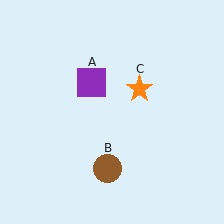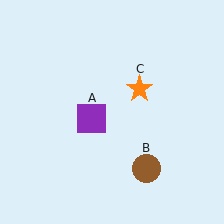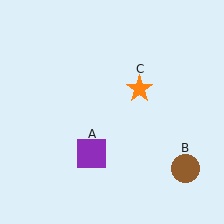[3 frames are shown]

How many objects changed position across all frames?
2 objects changed position: purple square (object A), brown circle (object B).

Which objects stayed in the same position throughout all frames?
Orange star (object C) remained stationary.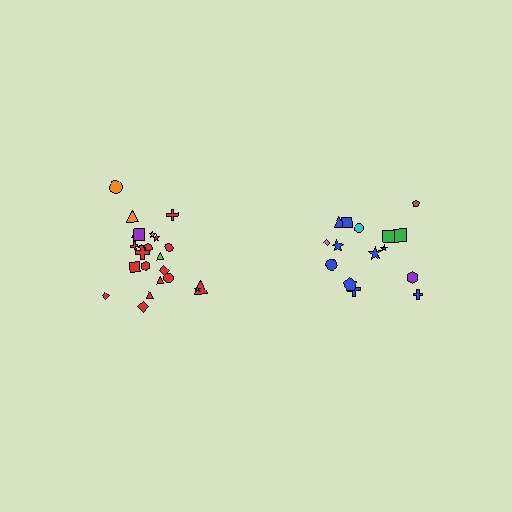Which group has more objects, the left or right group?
The left group.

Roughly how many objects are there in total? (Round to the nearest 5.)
Roughly 40 objects in total.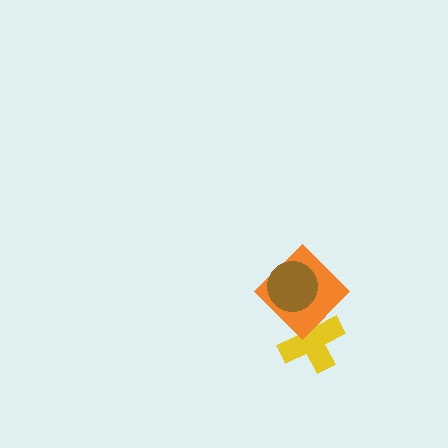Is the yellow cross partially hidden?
Yes, it is partially covered by another shape.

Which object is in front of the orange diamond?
The brown circle is in front of the orange diamond.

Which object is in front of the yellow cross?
The orange diamond is in front of the yellow cross.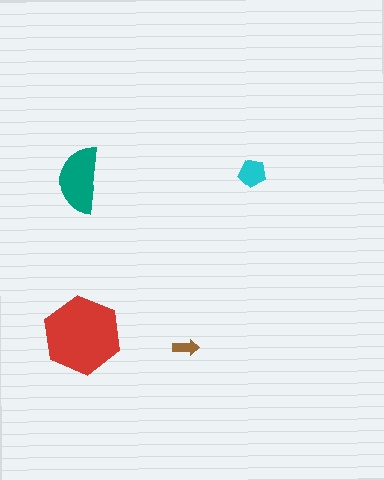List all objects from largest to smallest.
The red hexagon, the teal semicircle, the cyan pentagon, the brown arrow.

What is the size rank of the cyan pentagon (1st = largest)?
3rd.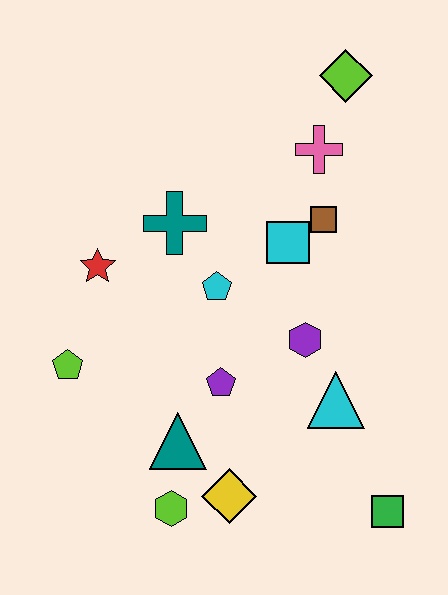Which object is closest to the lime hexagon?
The yellow diamond is closest to the lime hexagon.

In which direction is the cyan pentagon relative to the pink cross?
The cyan pentagon is below the pink cross.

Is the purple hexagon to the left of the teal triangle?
No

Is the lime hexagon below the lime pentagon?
Yes